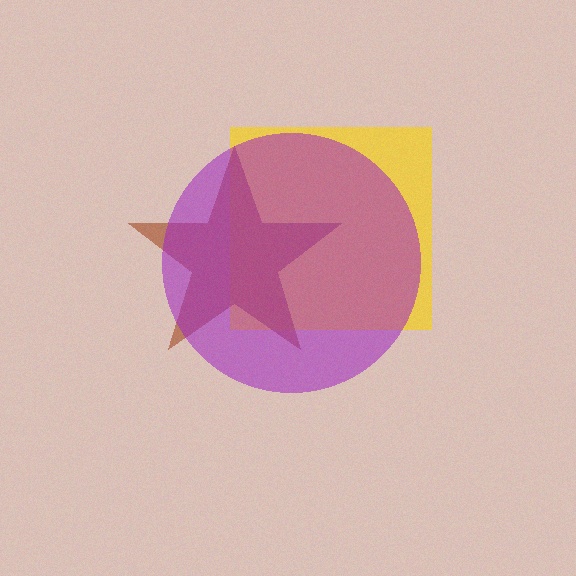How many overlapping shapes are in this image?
There are 3 overlapping shapes in the image.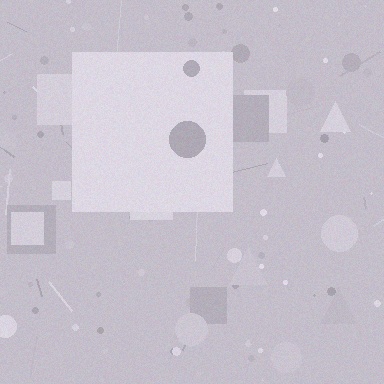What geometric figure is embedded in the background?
A square is embedded in the background.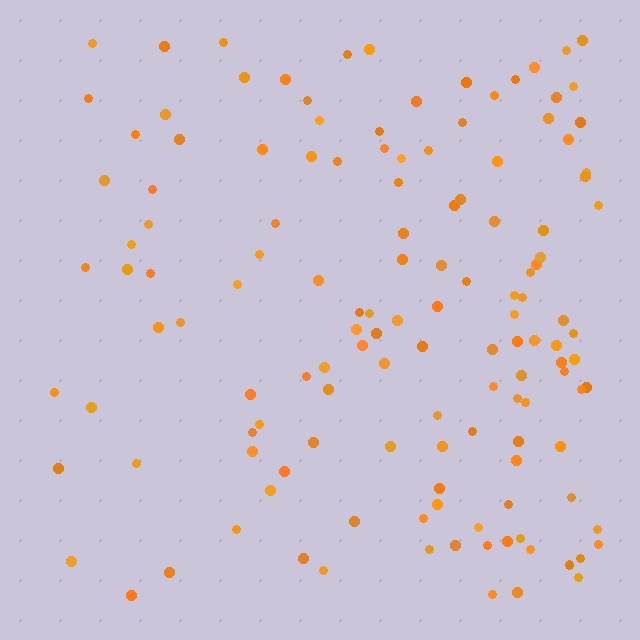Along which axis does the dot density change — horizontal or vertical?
Horizontal.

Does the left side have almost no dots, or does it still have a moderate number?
Still a moderate number, just noticeably fewer than the right.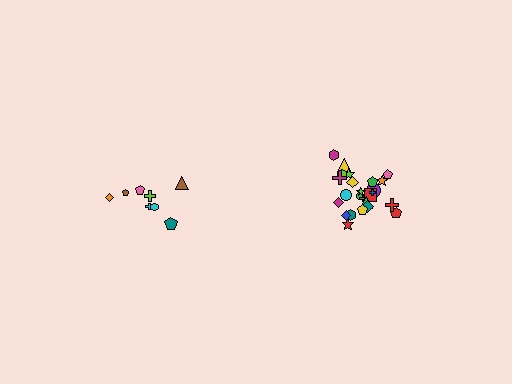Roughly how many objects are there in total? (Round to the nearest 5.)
Roughly 35 objects in total.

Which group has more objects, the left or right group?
The right group.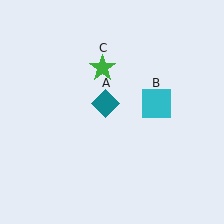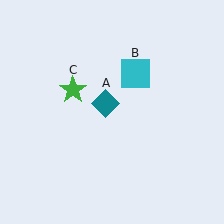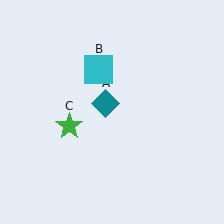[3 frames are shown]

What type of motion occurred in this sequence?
The cyan square (object B), green star (object C) rotated counterclockwise around the center of the scene.